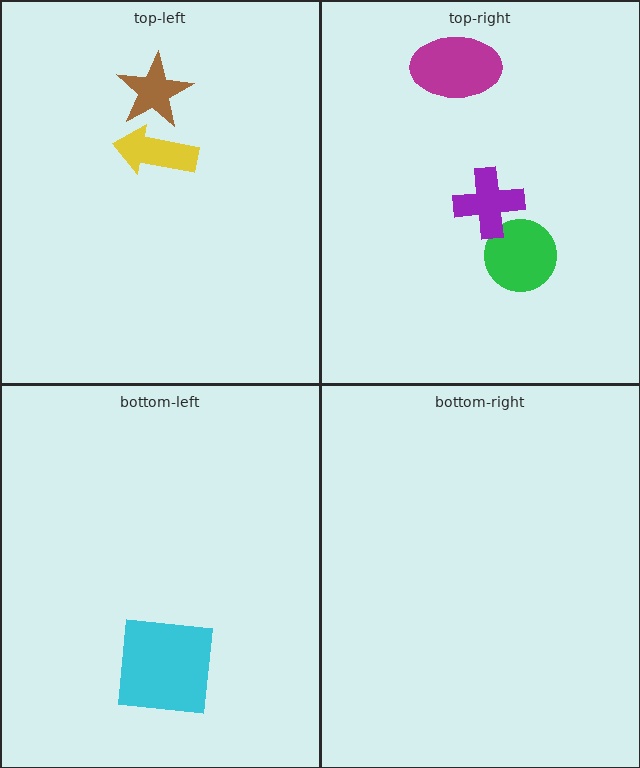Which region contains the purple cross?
The top-right region.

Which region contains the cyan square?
The bottom-left region.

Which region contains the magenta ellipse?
The top-right region.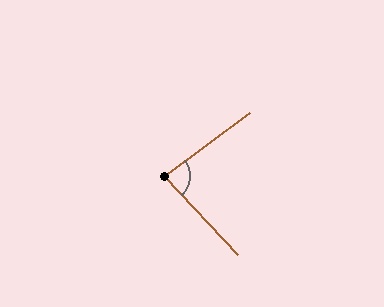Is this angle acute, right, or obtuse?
It is acute.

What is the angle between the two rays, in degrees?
Approximately 84 degrees.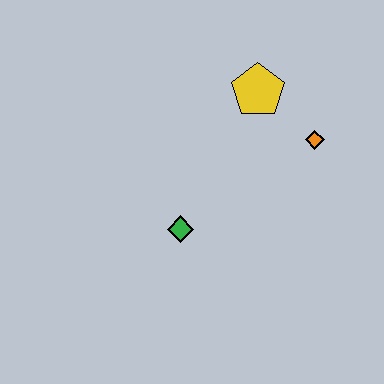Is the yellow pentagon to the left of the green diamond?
No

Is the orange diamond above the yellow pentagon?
No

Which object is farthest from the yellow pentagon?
The green diamond is farthest from the yellow pentagon.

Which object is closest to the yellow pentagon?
The orange diamond is closest to the yellow pentagon.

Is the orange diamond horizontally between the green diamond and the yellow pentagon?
No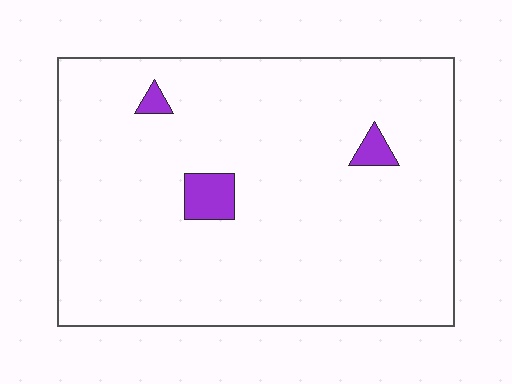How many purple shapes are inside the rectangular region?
3.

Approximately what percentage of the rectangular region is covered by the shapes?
Approximately 5%.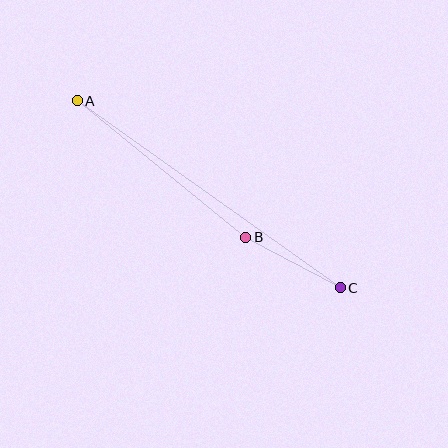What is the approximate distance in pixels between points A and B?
The distance between A and B is approximately 217 pixels.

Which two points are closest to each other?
Points B and C are closest to each other.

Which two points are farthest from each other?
Points A and C are farthest from each other.